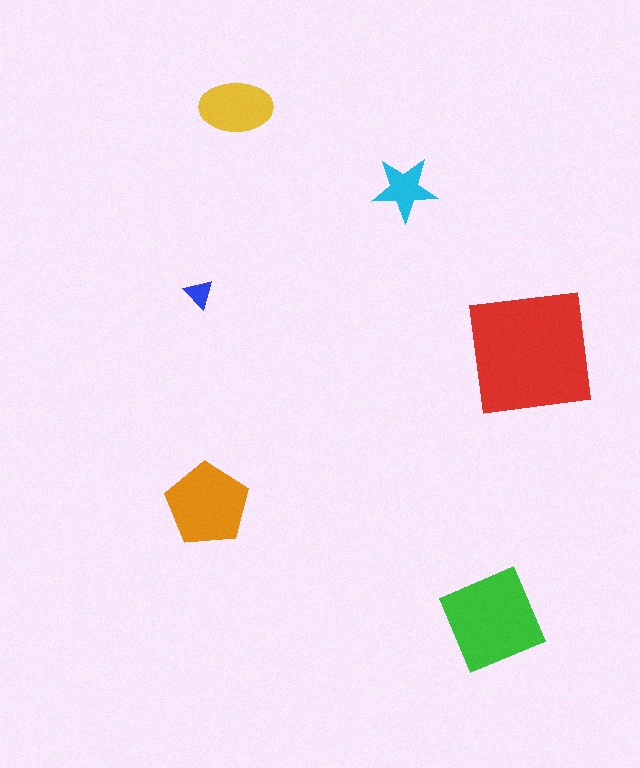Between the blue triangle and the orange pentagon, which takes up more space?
The orange pentagon.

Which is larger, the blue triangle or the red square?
The red square.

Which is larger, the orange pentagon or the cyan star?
The orange pentagon.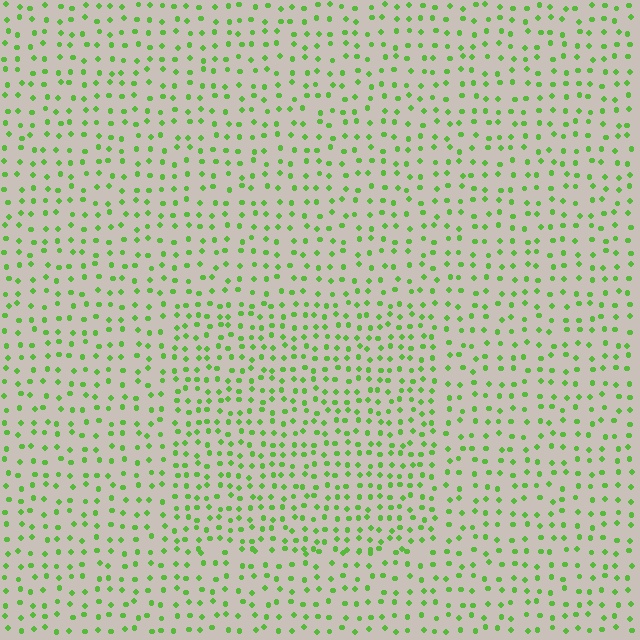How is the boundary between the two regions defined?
The boundary is defined by a change in element density (approximately 1.5x ratio). All elements are the same color, size, and shape.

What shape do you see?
I see a rectangle.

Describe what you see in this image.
The image contains small lime elements arranged at two different densities. A rectangle-shaped region is visible where the elements are more densely packed than the surrounding area.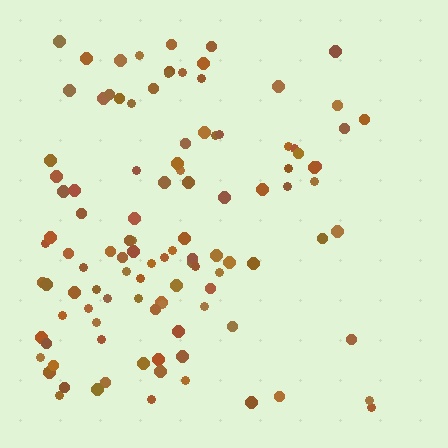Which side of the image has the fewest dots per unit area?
The right.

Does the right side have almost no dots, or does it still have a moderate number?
Still a moderate number, just noticeably fewer than the left.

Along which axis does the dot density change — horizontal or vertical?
Horizontal.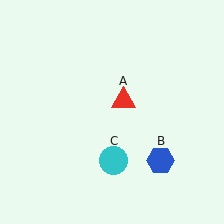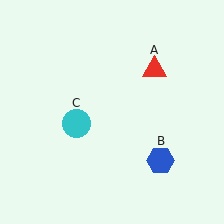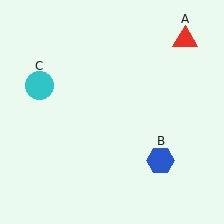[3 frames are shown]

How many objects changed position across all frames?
2 objects changed position: red triangle (object A), cyan circle (object C).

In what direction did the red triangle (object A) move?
The red triangle (object A) moved up and to the right.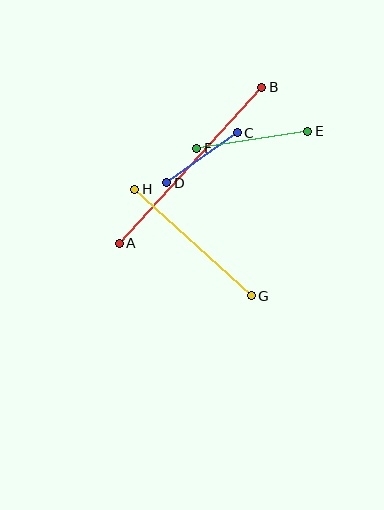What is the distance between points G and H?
The distance is approximately 158 pixels.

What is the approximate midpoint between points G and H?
The midpoint is at approximately (193, 243) pixels.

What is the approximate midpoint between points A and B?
The midpoint is at approximately (191, 165) pixels.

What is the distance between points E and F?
The distance is approximately 112 pixels.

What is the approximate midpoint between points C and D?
The midpoint is at approximately (202, 158) pixels.